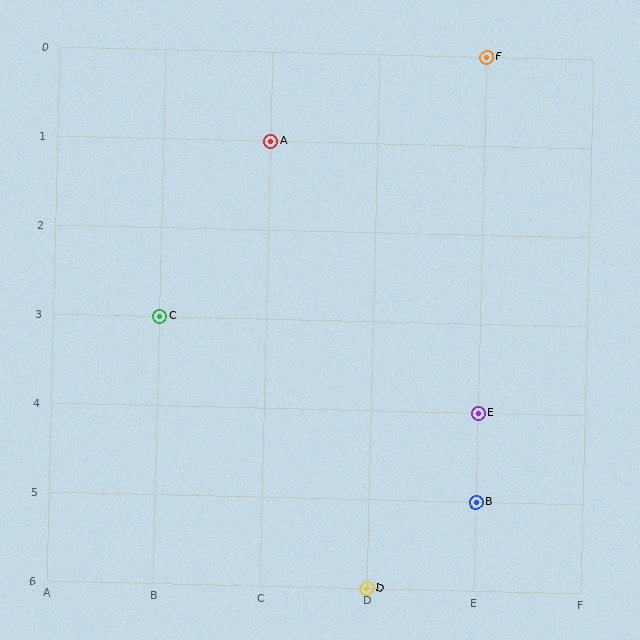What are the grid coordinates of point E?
Point E is at grid coordinates (E, 4).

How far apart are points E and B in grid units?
Points E and B are 1 row apart.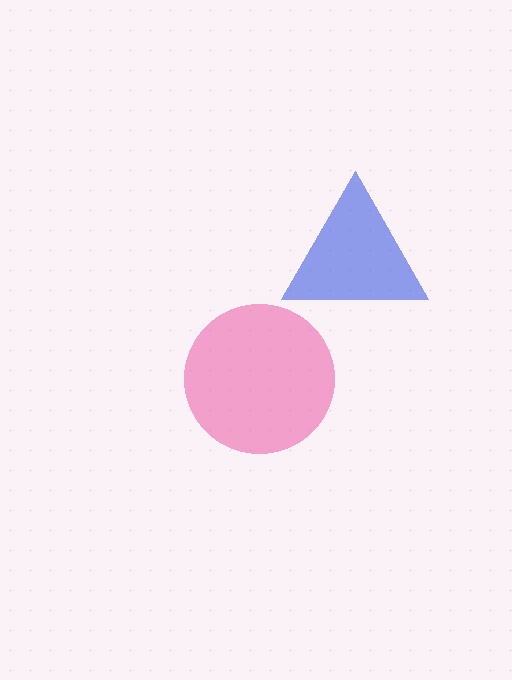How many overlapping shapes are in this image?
There are 2 overlapping shapes in the image.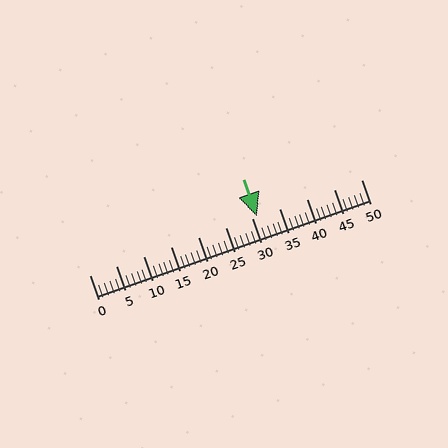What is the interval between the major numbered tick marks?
The major tick marks are spaced 5 units apart.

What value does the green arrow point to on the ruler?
The green arrow points to approximately 31.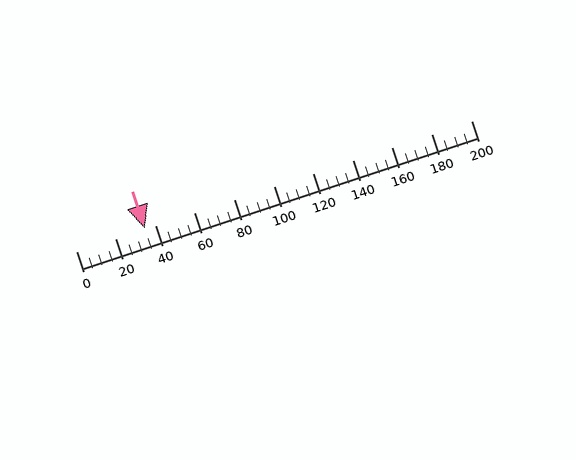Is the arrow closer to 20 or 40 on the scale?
The arrow is closer to 40.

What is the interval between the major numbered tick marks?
The major tick marks are spaced 20 units apart.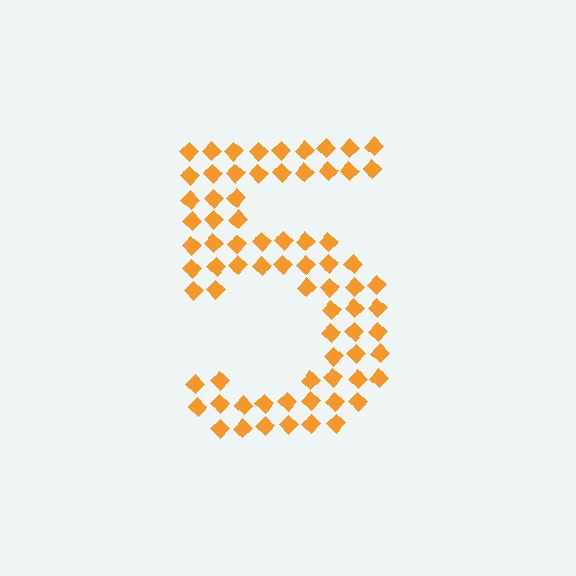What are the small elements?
The small elements are diamonds.